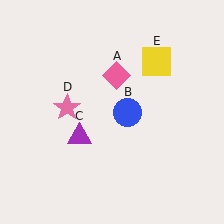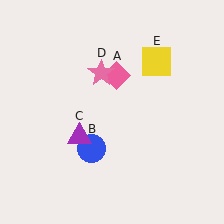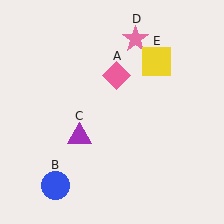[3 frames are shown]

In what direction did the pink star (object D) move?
The pink star (object D) moved up and to the right.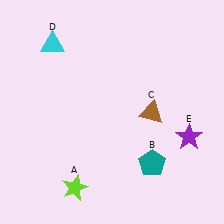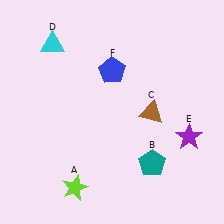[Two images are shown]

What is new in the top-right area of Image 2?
A blue pentagon (F) was added in the top-right area of Image 2.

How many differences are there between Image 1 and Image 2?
There is 1 difference between the two images.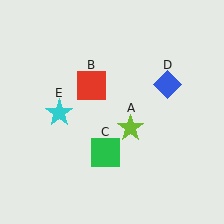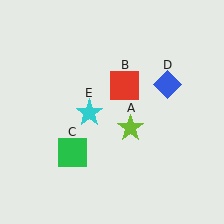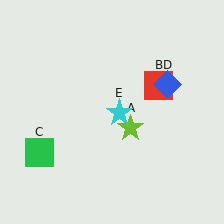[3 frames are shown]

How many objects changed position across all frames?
3 objects changed position: red square (object B), green square (object C), cyan star (object E).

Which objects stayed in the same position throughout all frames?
Lime star (object A) and blue diamond (object D) remained stationary.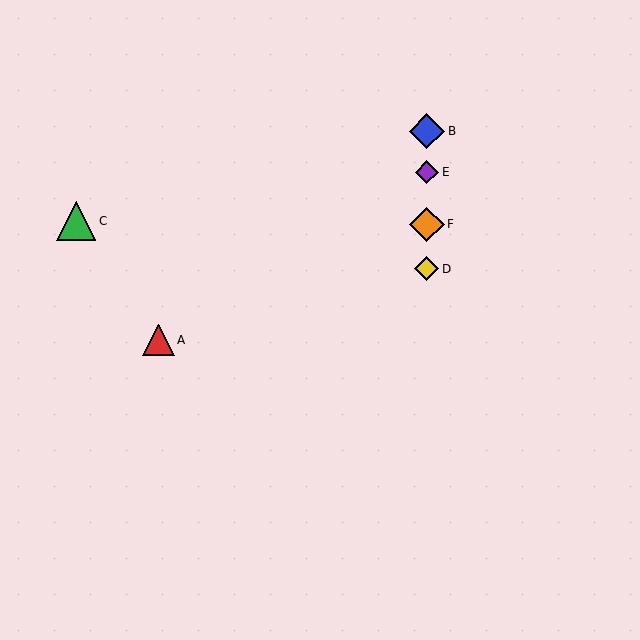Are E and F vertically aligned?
Yes, both are at x≈427.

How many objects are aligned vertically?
4 objects (B, D, E, F) are aligned vertically.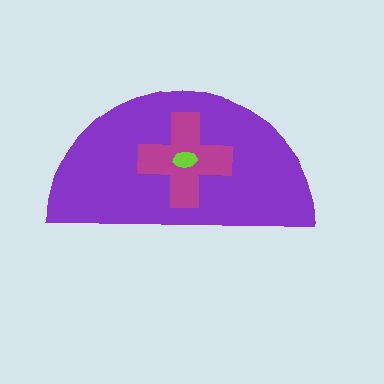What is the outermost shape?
The purple semicircle.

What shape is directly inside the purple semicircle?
The magenta cross.